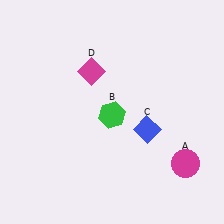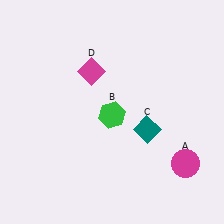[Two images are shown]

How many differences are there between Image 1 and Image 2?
There is 1 difference between the two images.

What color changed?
The diamond (C) changed from blue in Image 1 to teal in Image 2.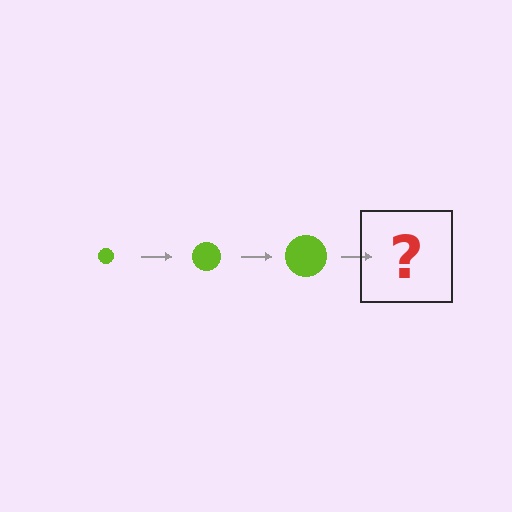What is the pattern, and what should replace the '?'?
The pattern is that the circle gets progressively larger each step. The '?' should be a lime circle, larger than the previous one.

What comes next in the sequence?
The next element should be a lime circle, larger than the previous one.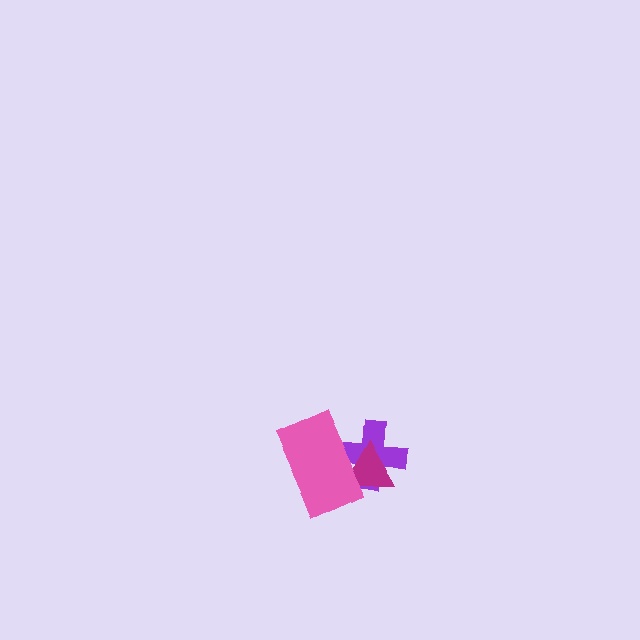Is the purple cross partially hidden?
Yes, it is partially covered by another shape.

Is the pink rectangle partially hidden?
No, no other shape covers it.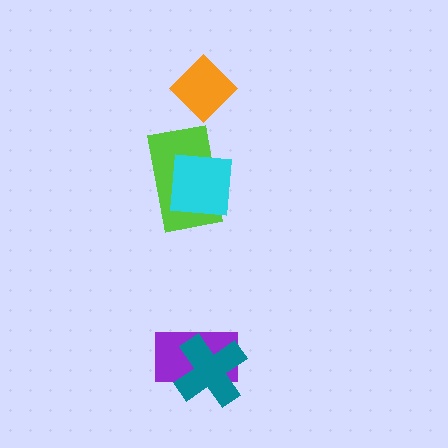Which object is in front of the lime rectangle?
The cyan square is in front of the lime rectangle.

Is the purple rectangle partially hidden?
Yes, it is partially covered by another shape.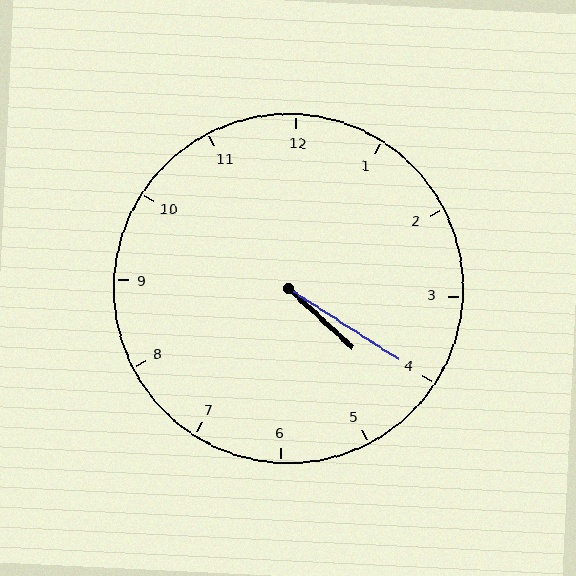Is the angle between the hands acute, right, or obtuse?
It is acute.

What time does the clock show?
4:20.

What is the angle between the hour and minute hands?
Approximately 10 degrees.